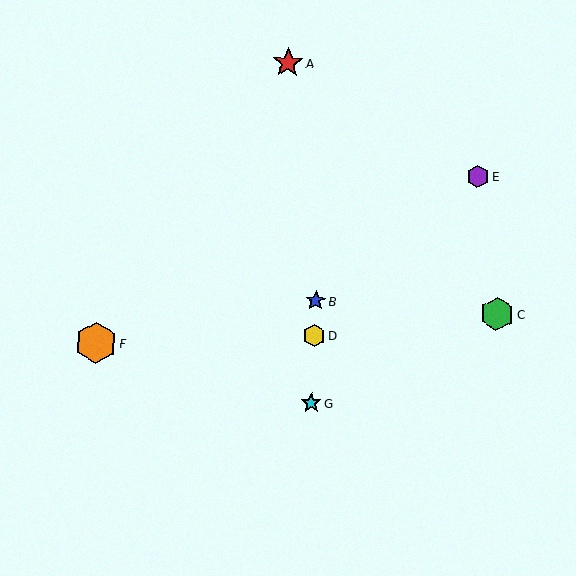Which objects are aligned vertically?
Objects B, D, G are aligned vertically.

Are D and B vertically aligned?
Yes, both are at x≈314.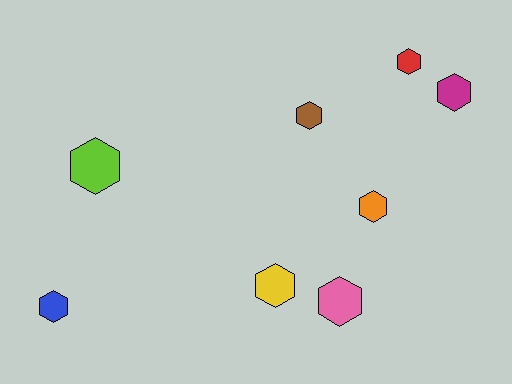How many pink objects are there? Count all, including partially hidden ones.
There is 1 pink object.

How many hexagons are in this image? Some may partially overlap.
There are 8 hexagons.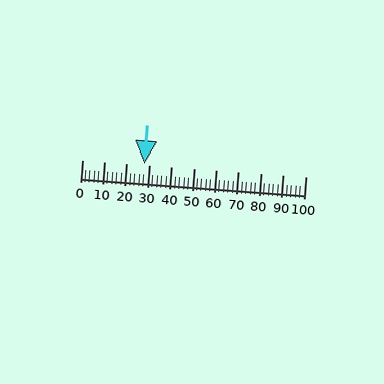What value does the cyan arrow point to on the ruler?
The cyan arrow points to approximately 28.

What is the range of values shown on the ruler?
The ruler shows values from 0 to 100.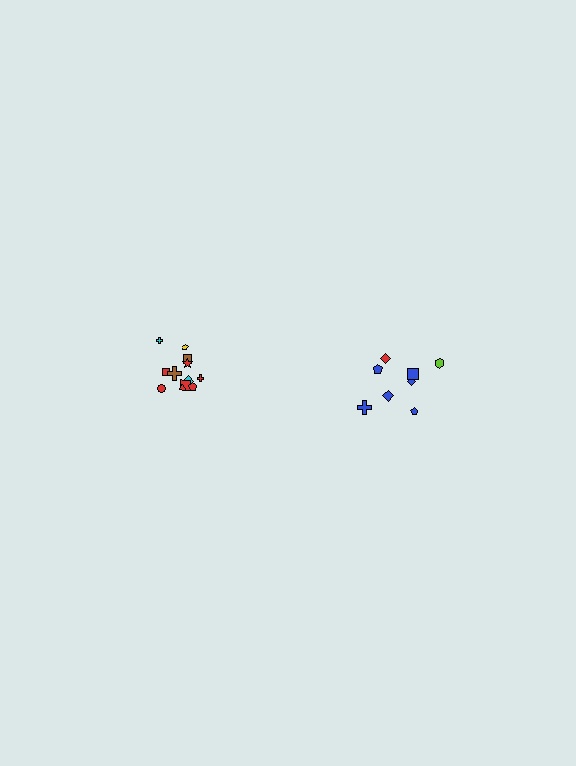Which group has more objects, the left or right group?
The left group.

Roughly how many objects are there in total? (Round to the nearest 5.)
Roughly 20 objects in total.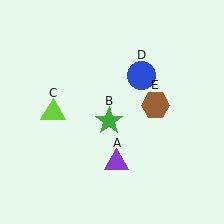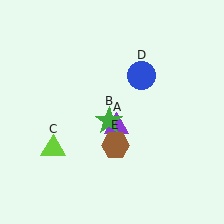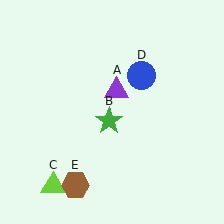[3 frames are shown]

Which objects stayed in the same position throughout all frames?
Green star (object B) and blue circle (object D) remained stationary.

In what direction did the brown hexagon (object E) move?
The brown hexagon (object E) moved down and to the left.